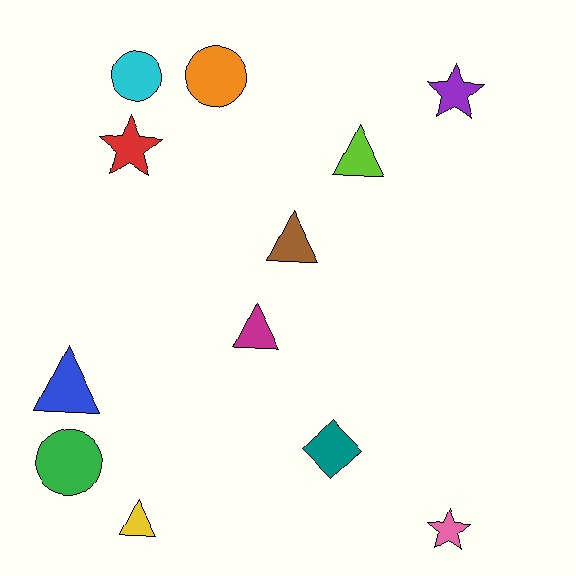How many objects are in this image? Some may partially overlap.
There are 12 objects.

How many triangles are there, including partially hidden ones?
There are 5 triangles.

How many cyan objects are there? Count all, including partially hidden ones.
There is 1 cyan object.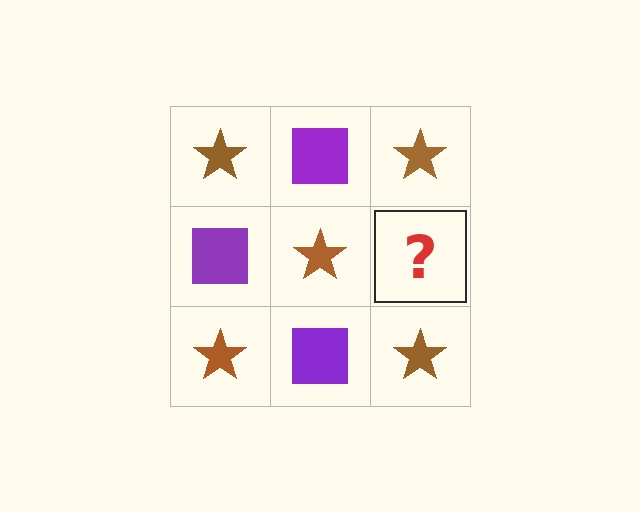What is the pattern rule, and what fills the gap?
The rule is that it alternates brown star and purple square in a checkerboard pattern. The gap should be filled with a purple square.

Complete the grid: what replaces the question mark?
The question mark should be replaced with a purple square.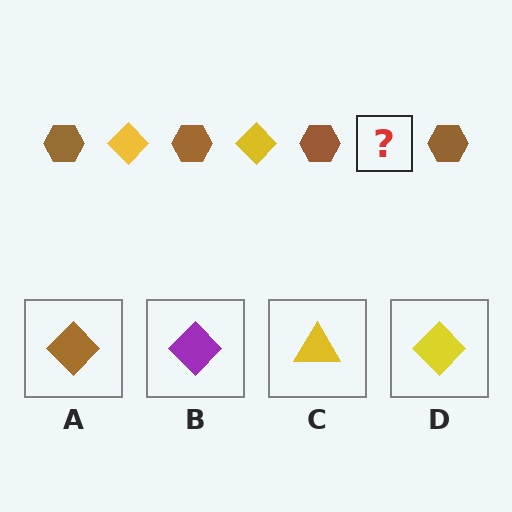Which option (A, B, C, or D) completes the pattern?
D.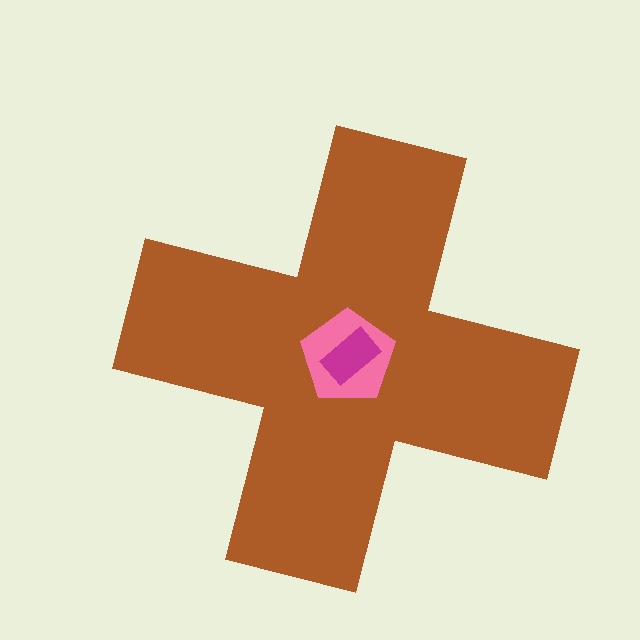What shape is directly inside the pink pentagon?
The magenta rectangle.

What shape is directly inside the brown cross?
The pink pentagon.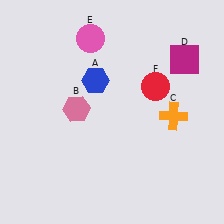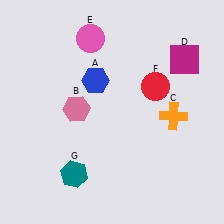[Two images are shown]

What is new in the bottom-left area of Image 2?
A teal hexagon (G) was added in the bottom-left area of Image 2.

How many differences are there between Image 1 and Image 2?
There is 1 difference between the two images.